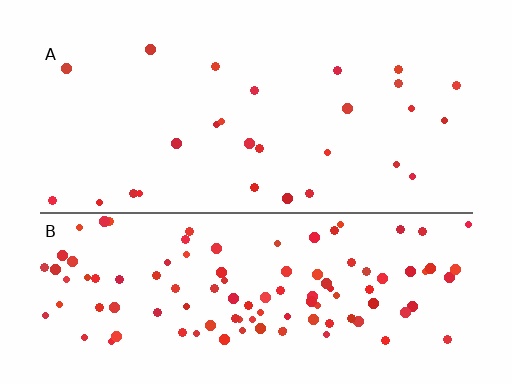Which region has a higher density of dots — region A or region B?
B (the bottom).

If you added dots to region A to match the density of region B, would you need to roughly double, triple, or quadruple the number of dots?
Approximately quadruple.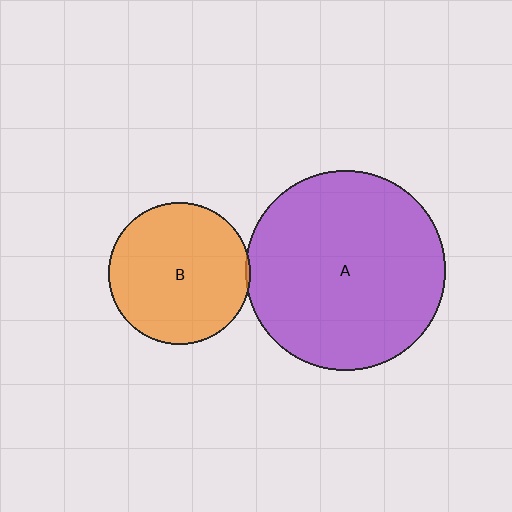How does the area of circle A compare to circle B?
Approximately 2.0 times.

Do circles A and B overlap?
Yes.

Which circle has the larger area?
Circle A (purple).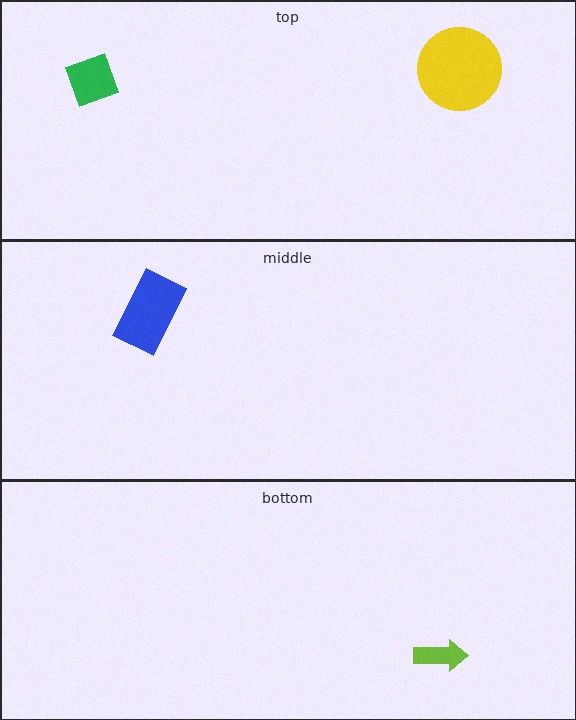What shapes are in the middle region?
The blue rectangle.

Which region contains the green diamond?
The top region.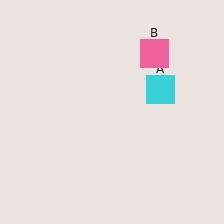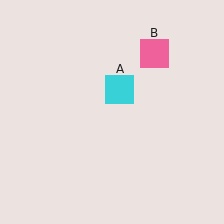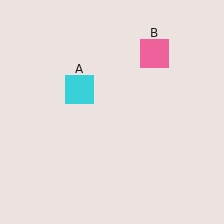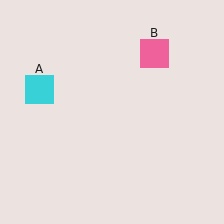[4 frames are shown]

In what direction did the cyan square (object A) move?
The cyan square (object A) moved left.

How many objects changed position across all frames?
1 object changed position: cyan square (object A).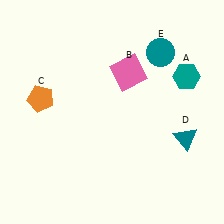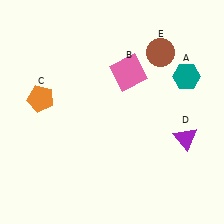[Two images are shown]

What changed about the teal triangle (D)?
In Image 1, D is teal. In Image 2, it changed to purple.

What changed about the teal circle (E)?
In Image 1, E is teal. In Image 2, it changed to brown.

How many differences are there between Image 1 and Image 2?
There are 2 differences between the two images.